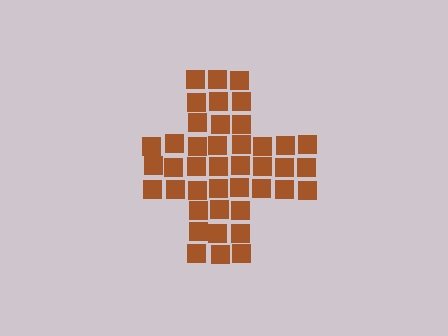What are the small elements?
The small elements are squares.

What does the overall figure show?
The overall figure shows a cross.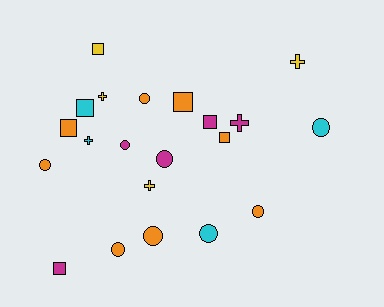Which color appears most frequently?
Orange, with 8 objects.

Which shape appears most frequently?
Circle, with 9 objects.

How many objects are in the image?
There are 21 objects.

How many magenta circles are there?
There are 2 magenta circles.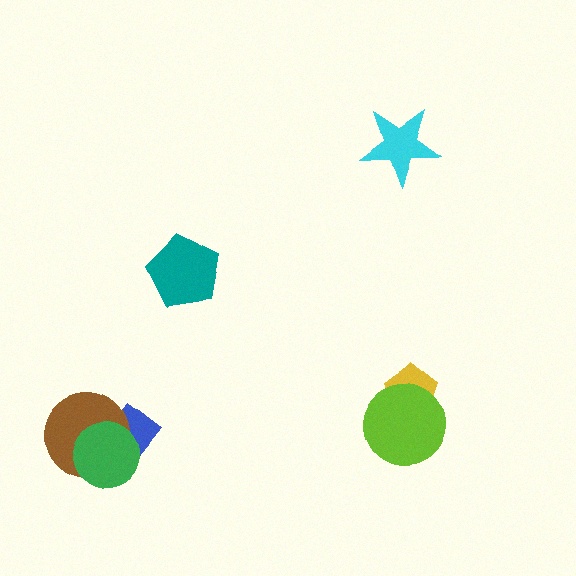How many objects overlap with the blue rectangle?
2 objects overlap with the blue rectangle.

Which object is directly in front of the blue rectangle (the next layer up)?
The brown circle is directly in front of the blue rectangle.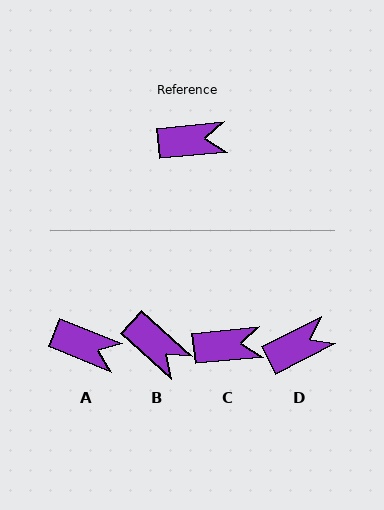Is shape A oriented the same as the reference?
No, it is off by about 28 degrees.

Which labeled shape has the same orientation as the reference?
C.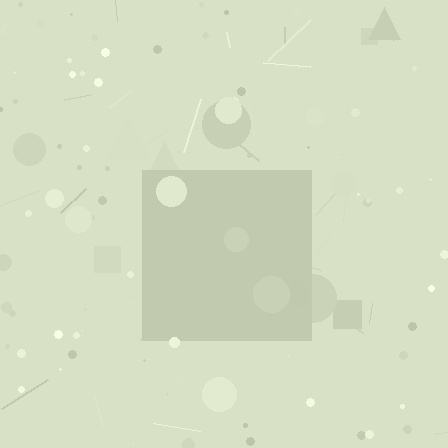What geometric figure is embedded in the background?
A square is embedded in the background.